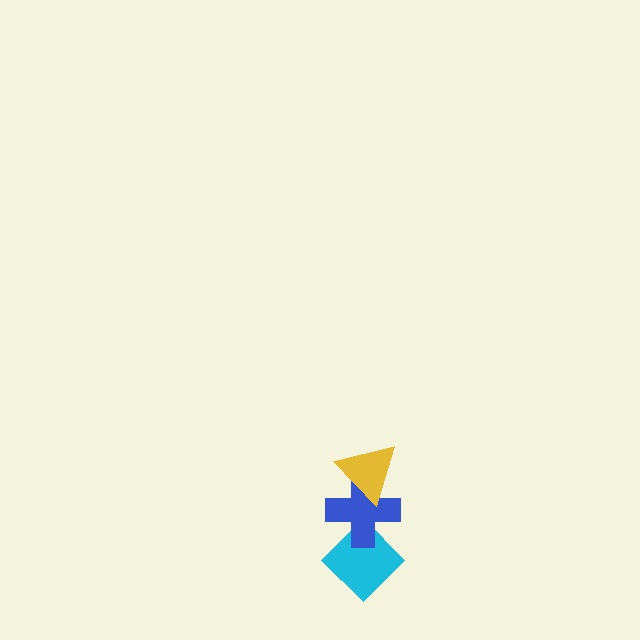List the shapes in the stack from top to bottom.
From top to bottom: the yellow triangle, the blue cross, the cyan diamond.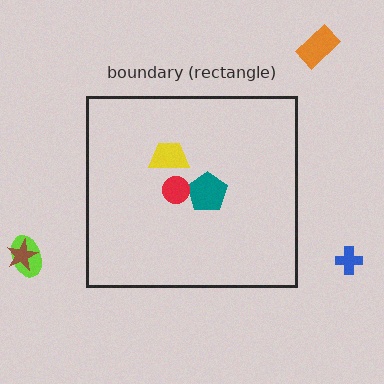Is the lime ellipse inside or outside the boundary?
Outside.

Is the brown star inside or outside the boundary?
Outside.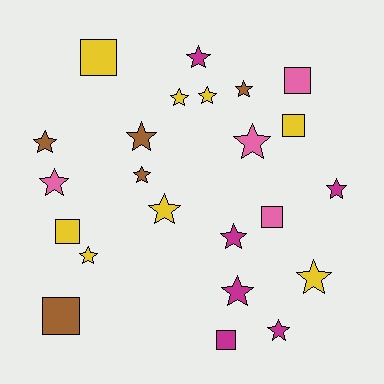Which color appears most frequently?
Yellow, with 8 objects.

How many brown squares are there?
There is 1 brown square.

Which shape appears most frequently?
Star, with 16 objects.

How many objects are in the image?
There are 23 objects.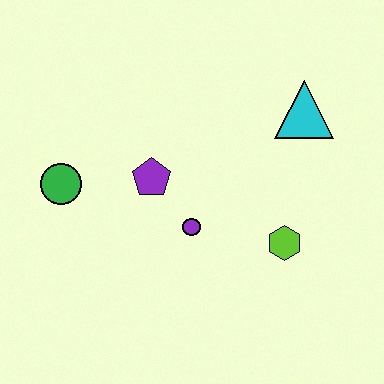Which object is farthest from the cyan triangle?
The green circle is farthest from the cyan triangle.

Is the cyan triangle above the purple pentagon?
Yes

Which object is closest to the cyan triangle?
The lime hexagon is closest to the cyan triangle.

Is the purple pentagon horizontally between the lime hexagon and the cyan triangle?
No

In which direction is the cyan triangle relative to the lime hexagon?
The cyan triangle is above the lime hexagon.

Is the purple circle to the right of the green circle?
Yes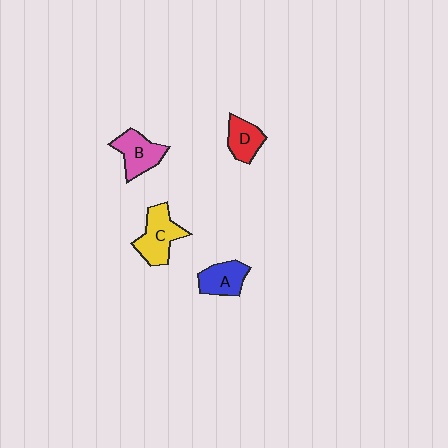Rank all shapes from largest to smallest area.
From largest to smallest: C (yellow), B (pink), A (blue), D (red).